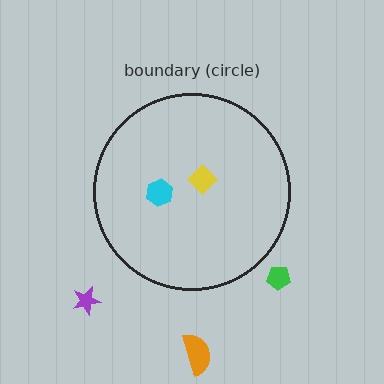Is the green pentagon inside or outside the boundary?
Outside.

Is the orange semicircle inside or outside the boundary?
Outside.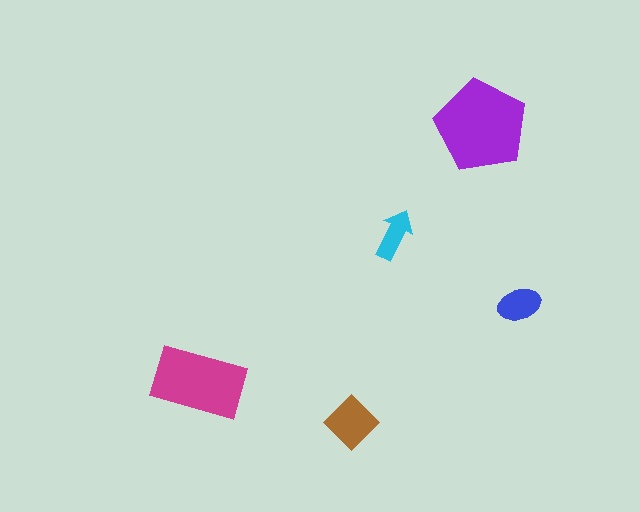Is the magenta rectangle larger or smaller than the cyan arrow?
Larger.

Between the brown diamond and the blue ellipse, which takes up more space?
The brown diamond.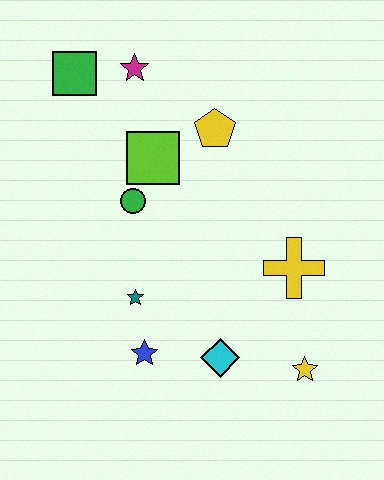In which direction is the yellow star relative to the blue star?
The yellow star is to the right of the blue star.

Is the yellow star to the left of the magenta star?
No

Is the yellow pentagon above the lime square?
Yes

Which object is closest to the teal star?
The blue star is closest to the teal star.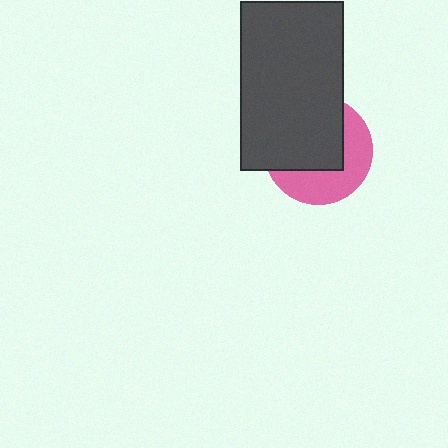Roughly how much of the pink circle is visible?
A small part of it is visible (roughly 43%).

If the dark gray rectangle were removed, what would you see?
You would see the complete pink circle.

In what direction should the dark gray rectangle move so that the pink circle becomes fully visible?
The dark gray rectangle should move toward the upper-left. That is the shortest direction to clear the overlap and leave the pink circle fully visible.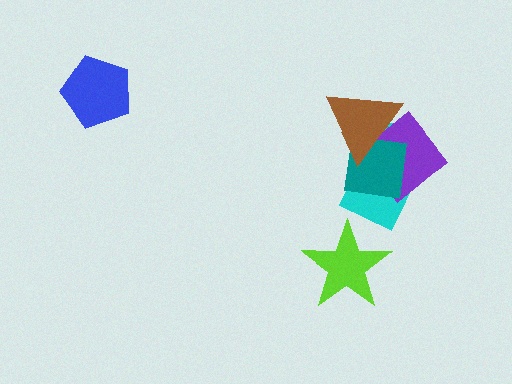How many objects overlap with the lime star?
0 objects overlap with the lime star.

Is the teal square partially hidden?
Yes, it is partially covered by another shape.